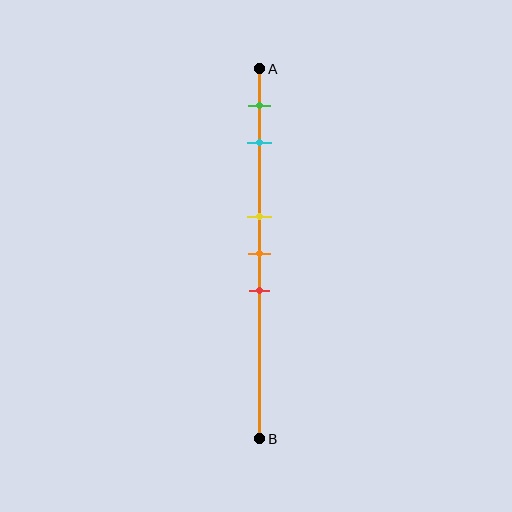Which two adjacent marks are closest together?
The yellow and orange marks are the closest adjacent pair.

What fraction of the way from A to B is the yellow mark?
The yellow mark is approximately 40% (0.4) of the way from A to B.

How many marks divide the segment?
There are 5 marks dividing the segment.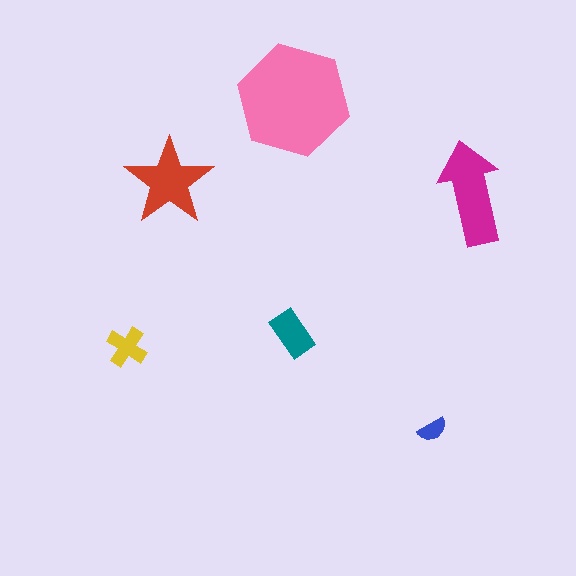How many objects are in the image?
There are 6 objects in the image.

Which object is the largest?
The pink hexagon.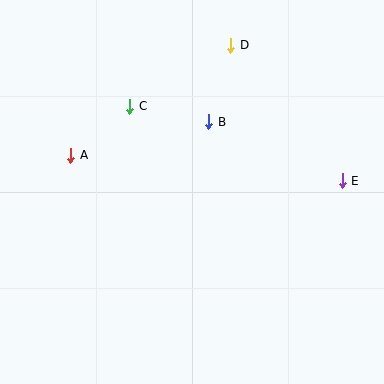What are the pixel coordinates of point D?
Point D is at (231, 45).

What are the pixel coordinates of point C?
Point C is at (130, 106).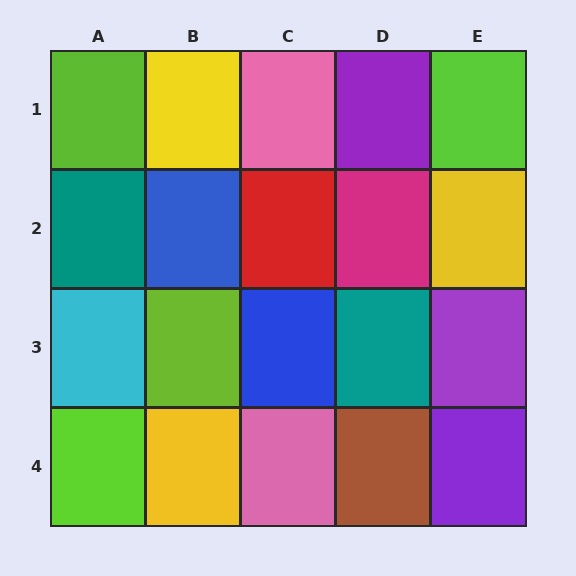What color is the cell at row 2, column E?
Yellow.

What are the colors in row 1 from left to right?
Lime, yellow, pink, purple, lime.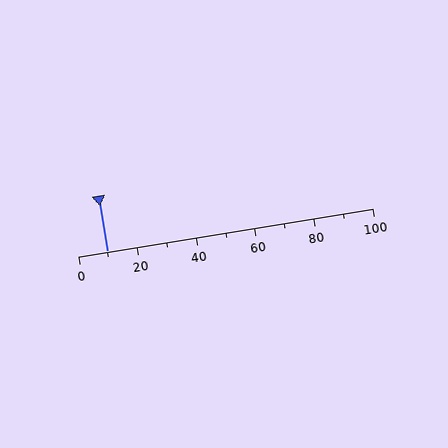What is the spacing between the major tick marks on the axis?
The major ticks are spaced 20 apart.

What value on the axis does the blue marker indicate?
The marker indicates approximately 10.